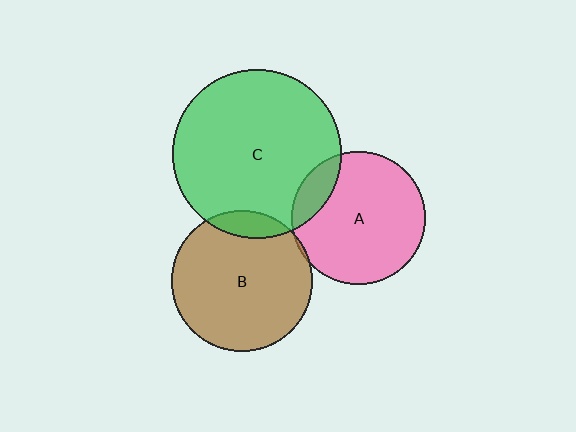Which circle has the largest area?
Circle C (green).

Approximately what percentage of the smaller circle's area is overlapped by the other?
Approximately 10%.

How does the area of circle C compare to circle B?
Approximately 1.4 times.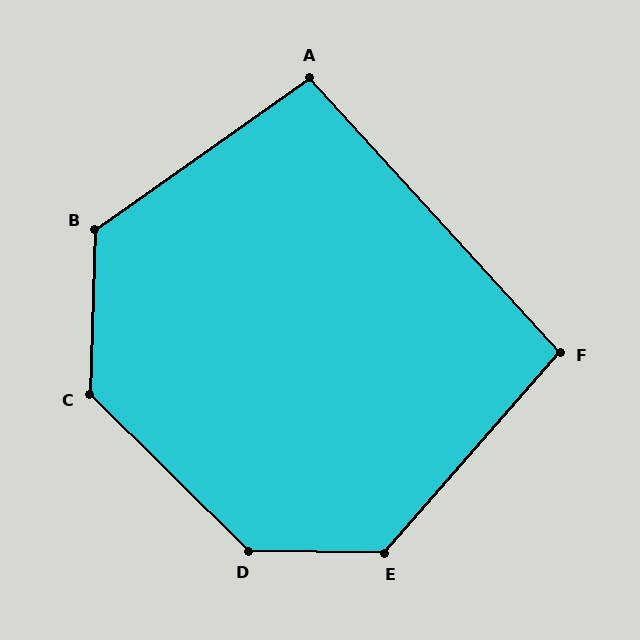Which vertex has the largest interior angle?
D, at approximately 136 degrees.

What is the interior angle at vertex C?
Approximately 133 degrees (obtuse).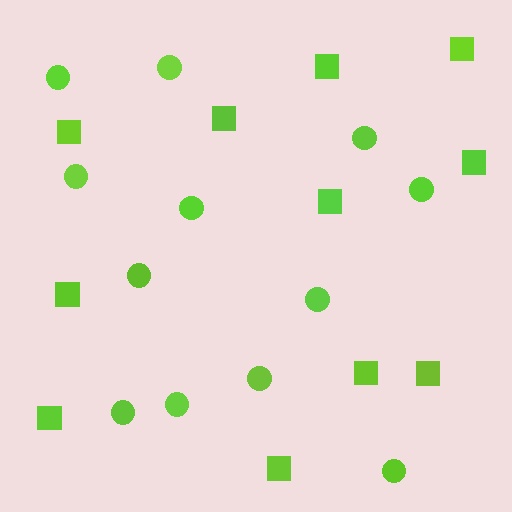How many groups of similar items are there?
There are 2 groups: one group of squares (11) and one group of circles (12).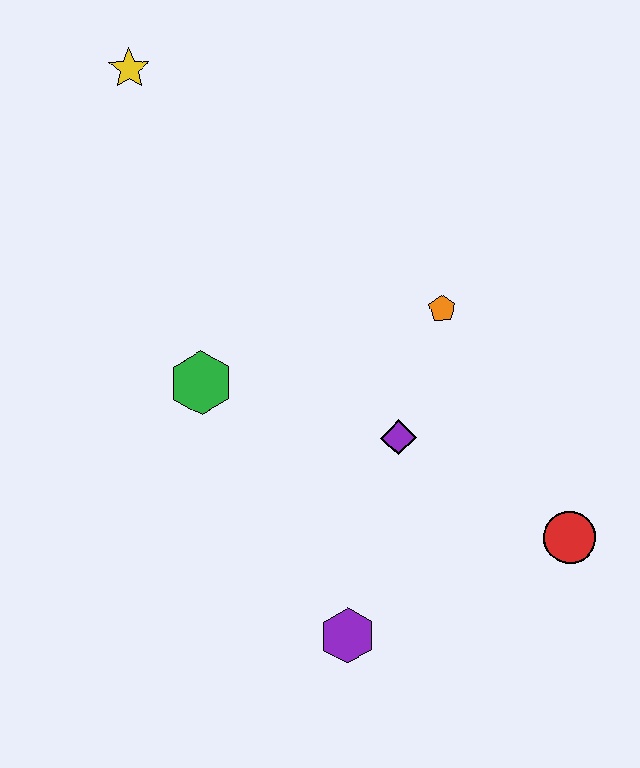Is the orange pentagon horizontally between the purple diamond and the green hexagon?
No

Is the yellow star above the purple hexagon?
Yes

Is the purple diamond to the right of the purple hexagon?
Yes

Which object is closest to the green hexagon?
The purple diamond is closest to the green hexagon.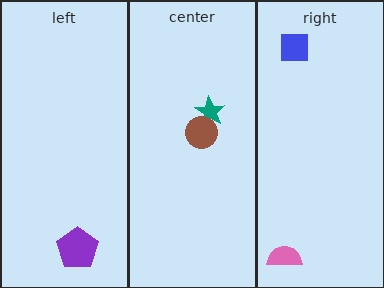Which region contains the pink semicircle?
The right region.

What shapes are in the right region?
The blue square, the pink semicircle.